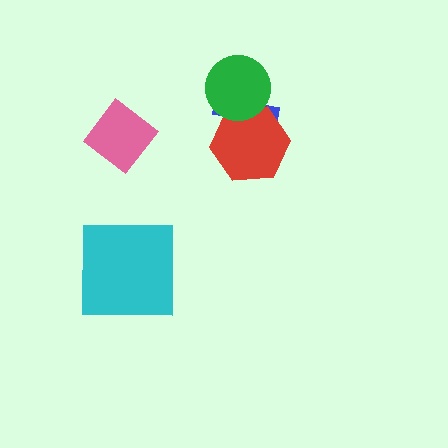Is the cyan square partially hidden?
No, no other shape covers it.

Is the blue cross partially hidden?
Yes, it is partially covered by another shape.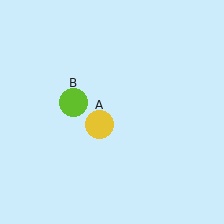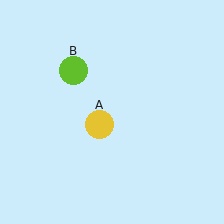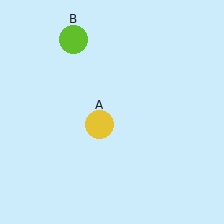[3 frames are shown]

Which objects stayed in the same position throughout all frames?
Yellow circle (object A) remained stationary.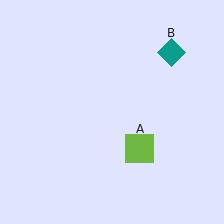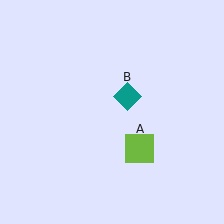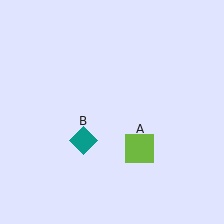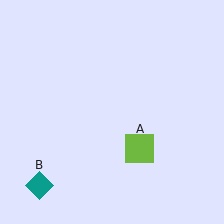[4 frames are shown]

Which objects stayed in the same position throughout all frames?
Lime square (object A) remained stationary.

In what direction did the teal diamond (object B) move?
The teal diamond (object B) moved down and to the left.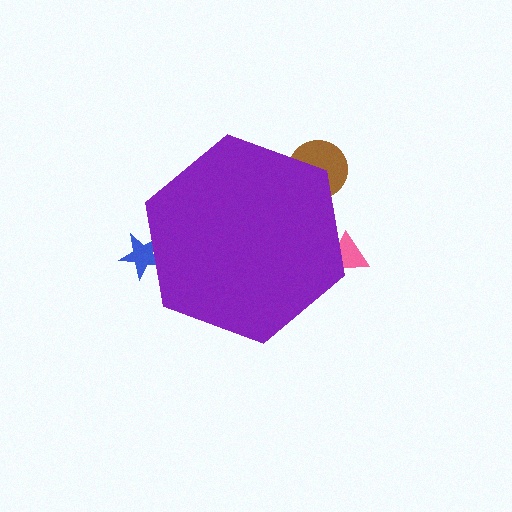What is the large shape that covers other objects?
A purple hexagon.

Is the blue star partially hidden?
Yes, the blue star is partially hidden behind the purple hexagon.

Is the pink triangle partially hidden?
Yes, the pink triangle is partially hidden behind the purple hexagon.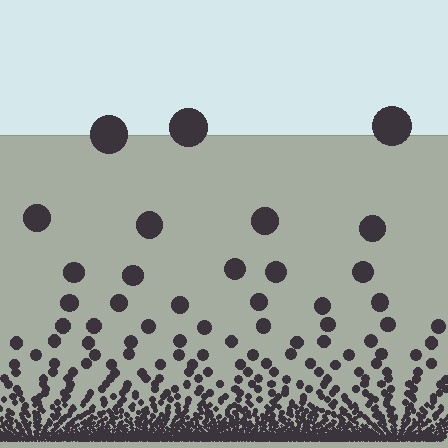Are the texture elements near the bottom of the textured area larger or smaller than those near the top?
Smaller. The gradient is inverted — elements near the bottom are smaller and denser.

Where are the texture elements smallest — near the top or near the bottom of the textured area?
Near the bottom.